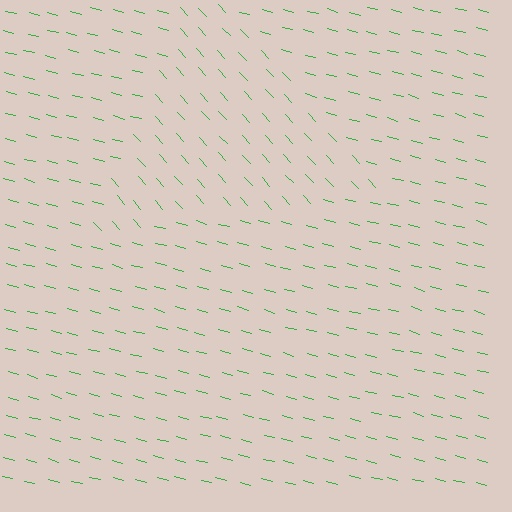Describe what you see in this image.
The image is filled with small green line segments. A triangle region in the image has lines oriented differently from the surrounding lines, creating a visible texture boundary.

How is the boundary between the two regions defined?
The boundary is defined purely by a change in line orientation (approximately 33 degrees difference). All lines are the same color and thickness.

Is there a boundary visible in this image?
Yes, there is a texture boundary formed by a change in line orientation.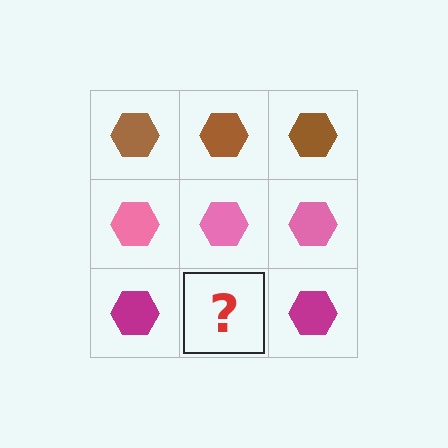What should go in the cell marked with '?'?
The missing cell should contain a magenta hexagon.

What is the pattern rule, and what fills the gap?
The rule is that each row has a consistent color. The gap should be filled with a magenta hexagon.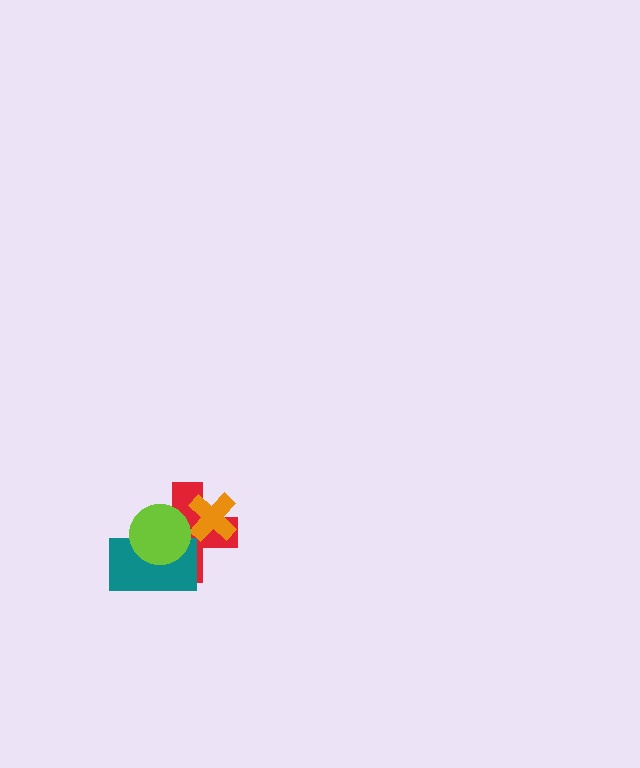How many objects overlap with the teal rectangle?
2 objects overlap with the teal rectangle.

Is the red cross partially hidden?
Yes, it is partially covered by another shape.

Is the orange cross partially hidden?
No, no other shape covers it.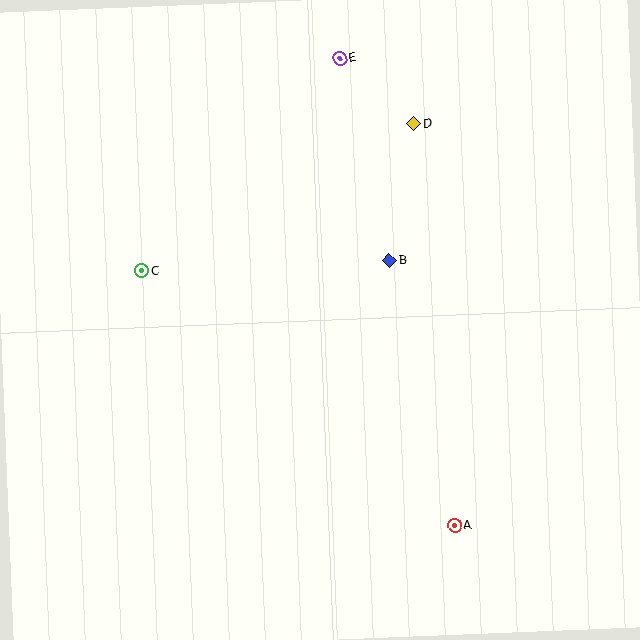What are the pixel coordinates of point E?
Point E is at (340, 58).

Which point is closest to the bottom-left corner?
Point C is closest to the bottom-left corner.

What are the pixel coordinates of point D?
Point D is at (414, 124).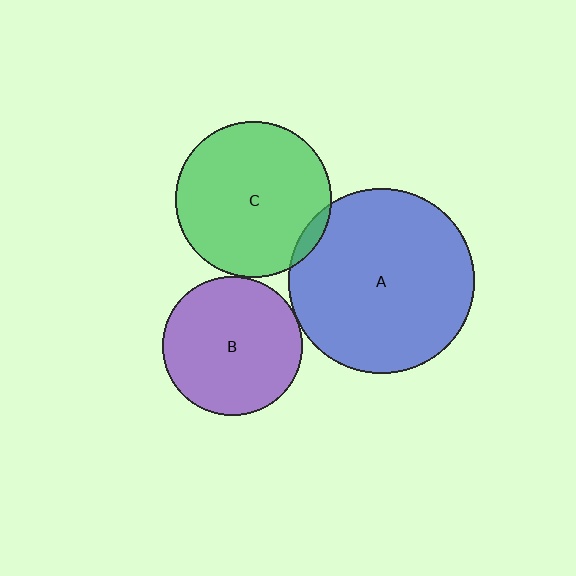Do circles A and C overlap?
Yes.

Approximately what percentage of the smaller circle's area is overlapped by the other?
Approximately 5%.